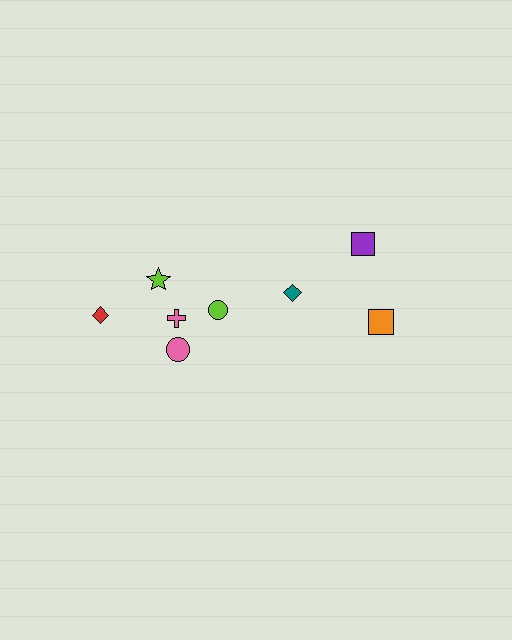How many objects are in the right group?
There are 3 objects.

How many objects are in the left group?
There are 5 objects.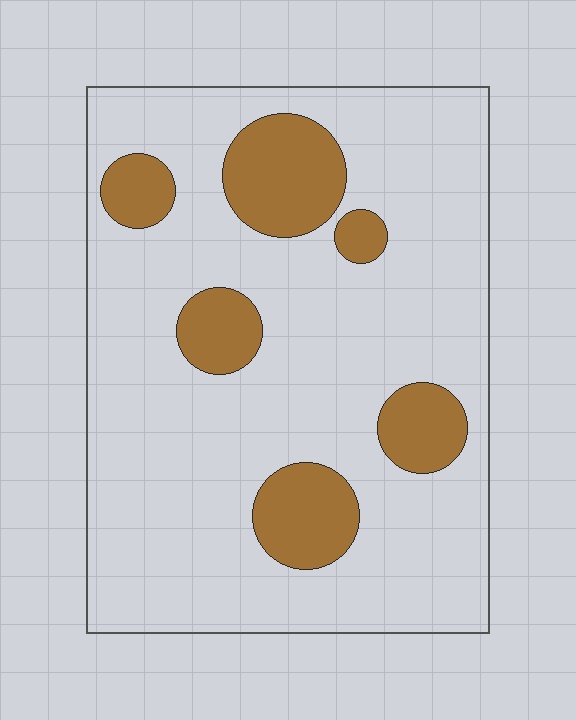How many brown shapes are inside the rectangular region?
6.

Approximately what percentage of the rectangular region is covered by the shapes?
Approximately 20%.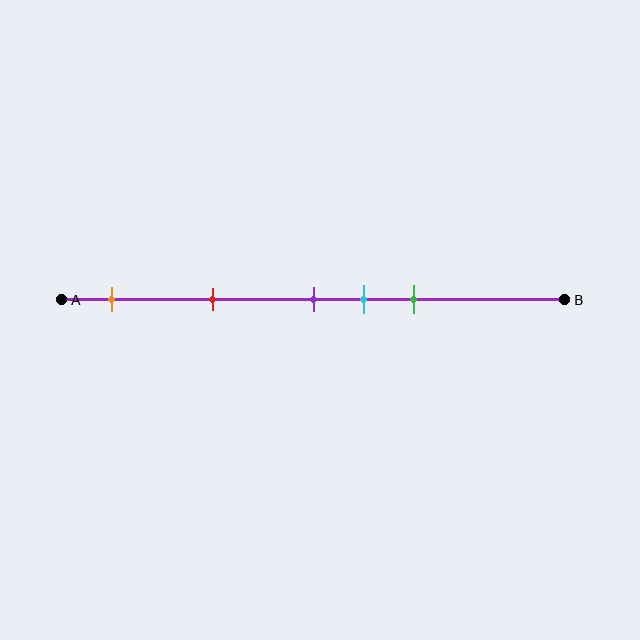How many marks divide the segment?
There are 5 marks dividing the segment.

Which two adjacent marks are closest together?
The purple and cyan marks are the closest adjacent pair.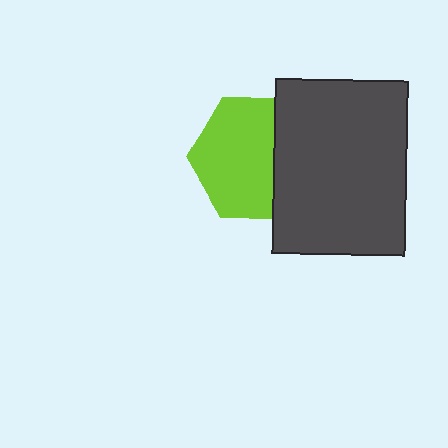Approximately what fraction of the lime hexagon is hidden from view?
Roughly 34% of the lime hexagon is hidden behind the dark gray rectangle.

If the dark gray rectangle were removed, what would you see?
You would see the complete lime hexagon.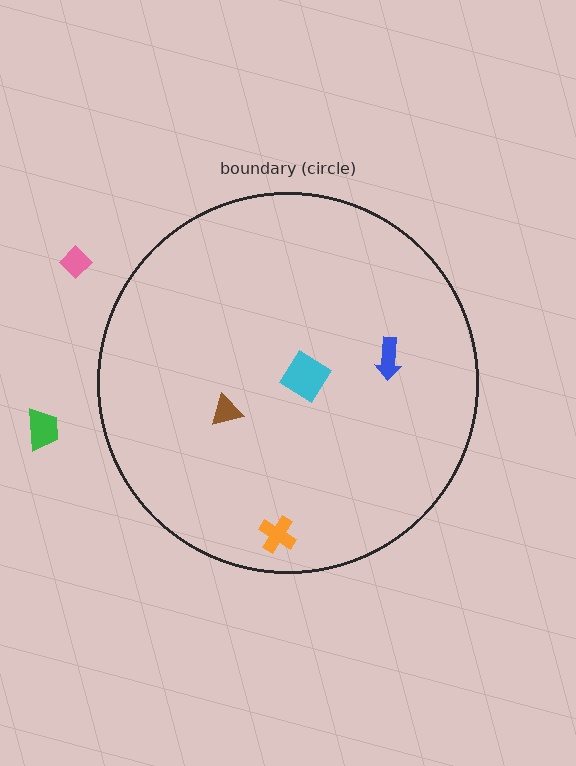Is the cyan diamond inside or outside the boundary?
Inside.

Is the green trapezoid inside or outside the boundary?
Outside.